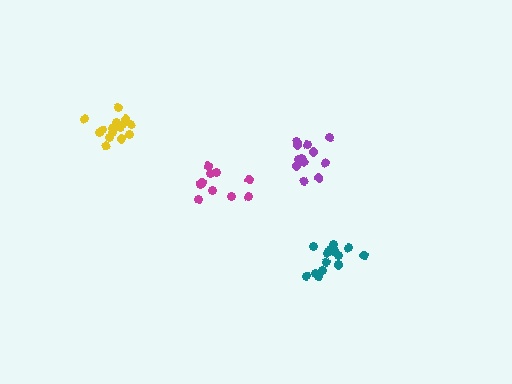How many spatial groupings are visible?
There are 4 spatial groupings.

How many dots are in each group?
Group 1: 12 dots, Group 2: 16 dots, Group 3: 16 dots, Group 4: 10 dots (54 total).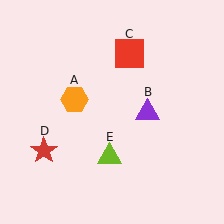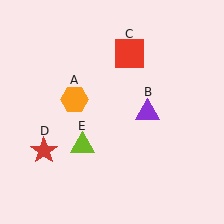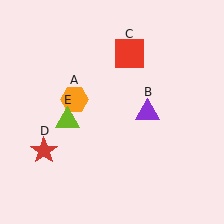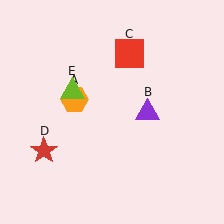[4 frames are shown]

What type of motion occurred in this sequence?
The lime triangle (object E) rotated clockwise around the center of the scene.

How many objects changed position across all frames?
1 object changed position: lime triangle (object E).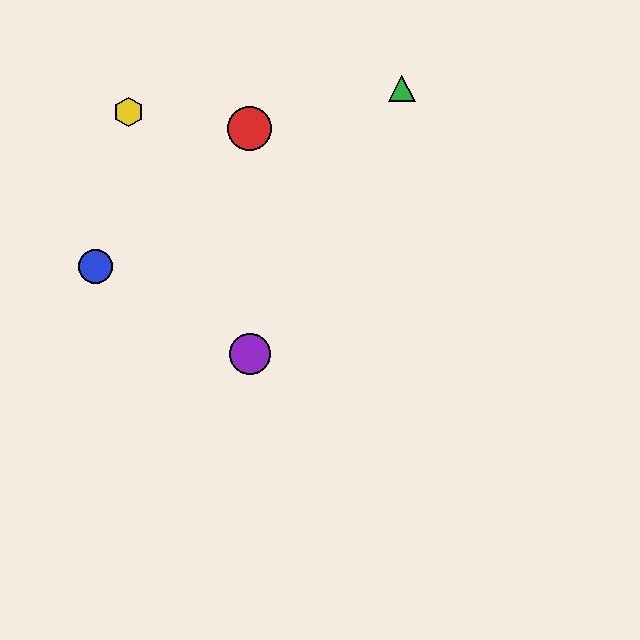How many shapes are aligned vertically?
2 shapes (the red circle, the purple circle) are aligned vertically.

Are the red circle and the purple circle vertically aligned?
Yes, both are at x≈250.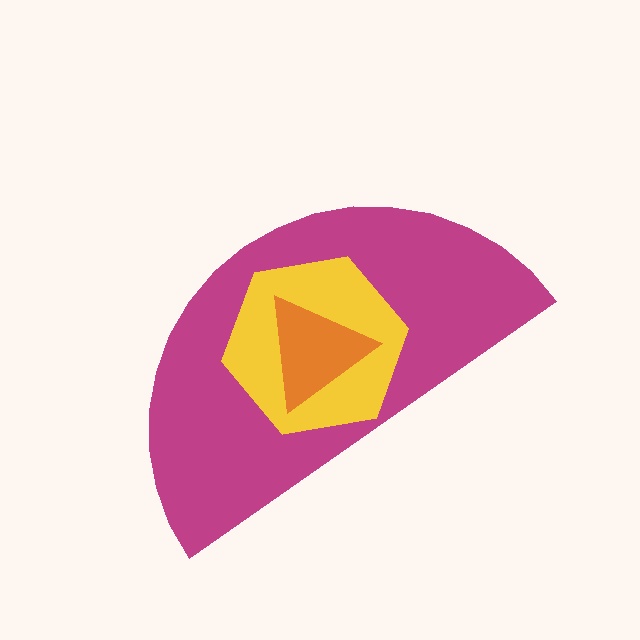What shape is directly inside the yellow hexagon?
The orange triangle.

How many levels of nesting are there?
3.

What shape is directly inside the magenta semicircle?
The yellow hexagon.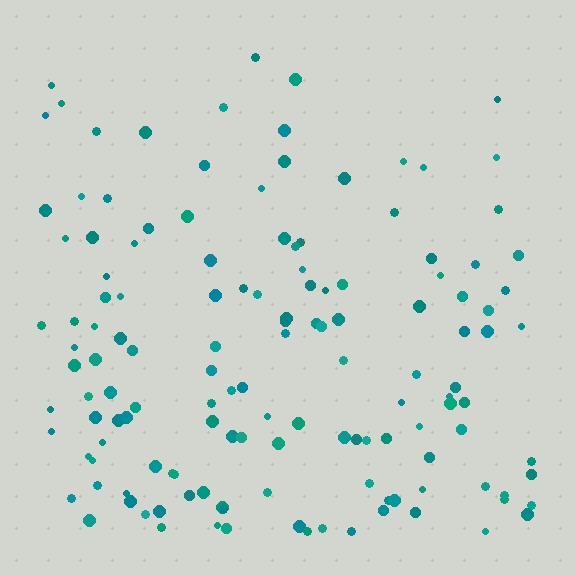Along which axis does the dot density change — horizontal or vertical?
Vertical.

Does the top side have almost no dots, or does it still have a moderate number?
Still a moderate number, just noticeably fewer than the bottom.